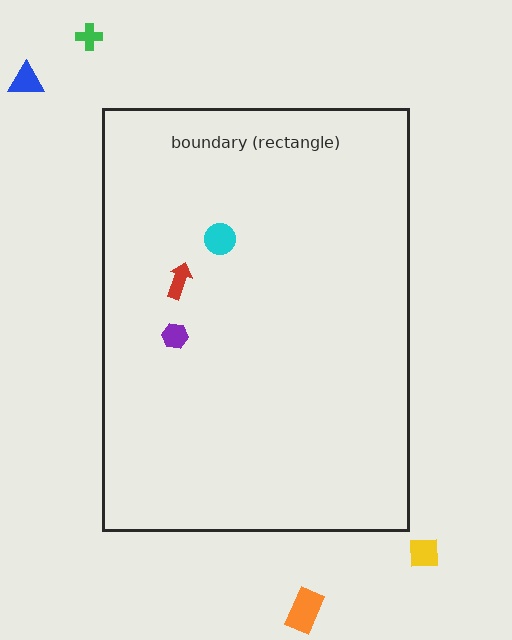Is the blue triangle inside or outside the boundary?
Outside.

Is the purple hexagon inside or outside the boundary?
Inside.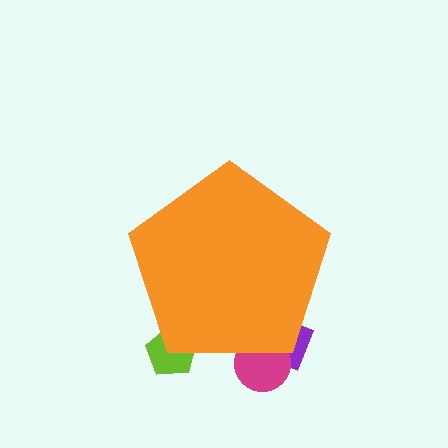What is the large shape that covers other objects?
An orange pentagon.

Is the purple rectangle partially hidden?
Yes, the purple rectangle is partially hidden behind the orange pentagon.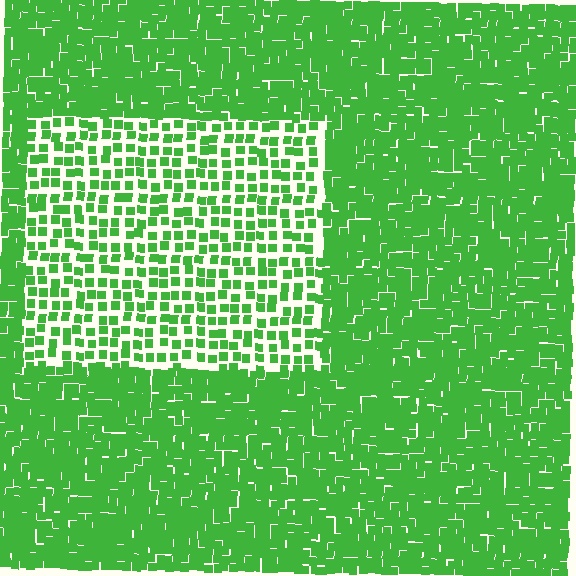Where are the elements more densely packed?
The elements are more densely packed outside the rectangle boundary.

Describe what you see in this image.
The image contains small green elements arranged at two different densities. A rectangle-shaped region is visible where the elements are less densely packed than the surrounding area.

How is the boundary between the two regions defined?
The boundary is defined by a change in element density (approximately 2.3x ratio). All elements are the same color, size, and shape.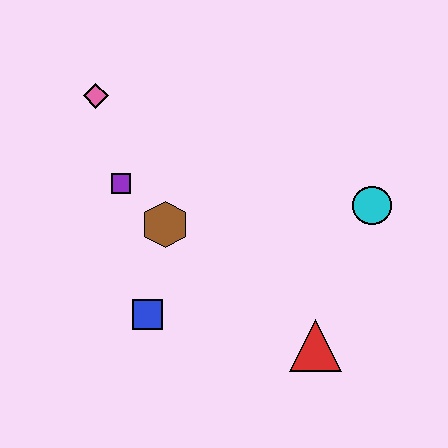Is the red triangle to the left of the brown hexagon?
No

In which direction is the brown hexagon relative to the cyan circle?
The brown hexagon is to the left of the cyan circle.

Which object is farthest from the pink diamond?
The red triangle is farthest from the pink diamond.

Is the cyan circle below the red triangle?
No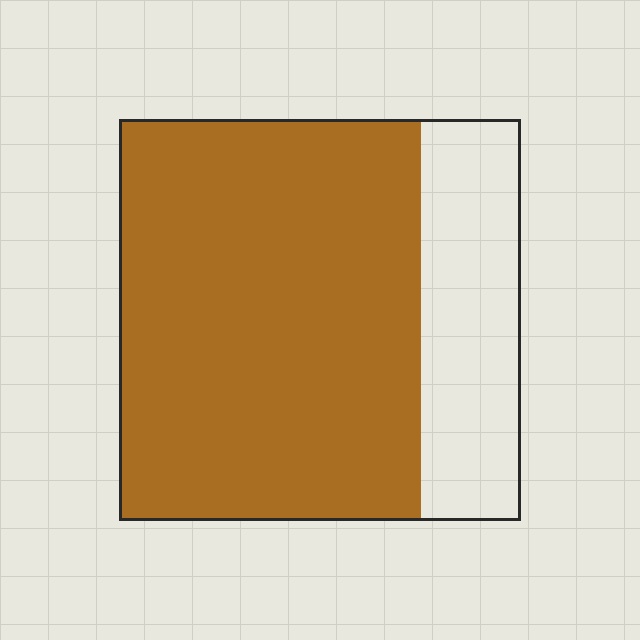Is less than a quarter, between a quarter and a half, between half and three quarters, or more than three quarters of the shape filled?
More than three quarters.